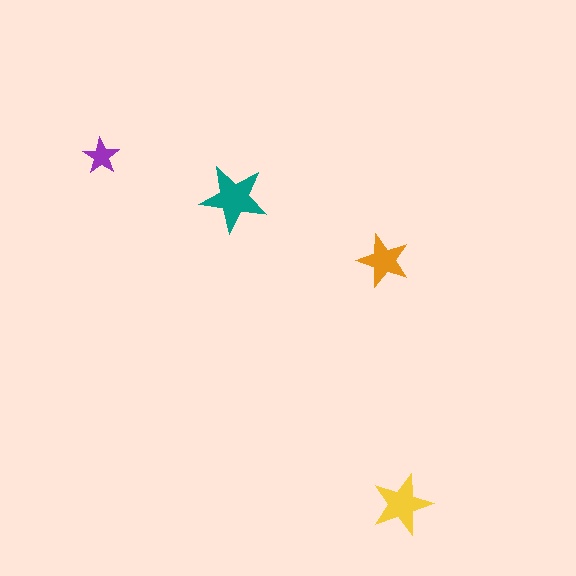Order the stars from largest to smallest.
the teal one, the yellow one, the orange one, the purple one.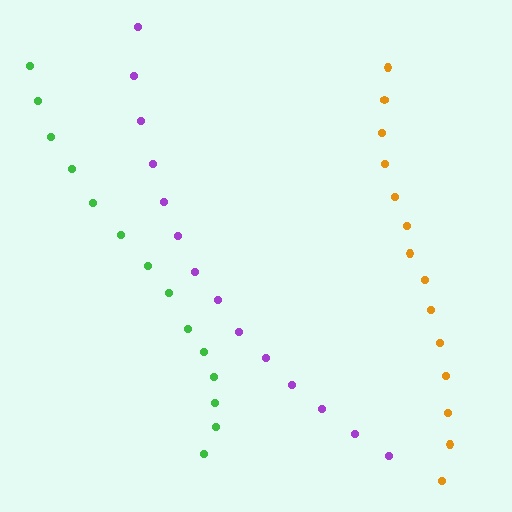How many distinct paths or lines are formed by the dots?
There are 3 distinct paths.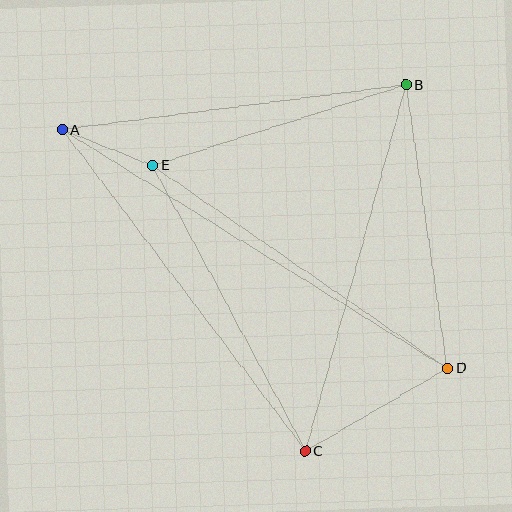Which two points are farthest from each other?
Points A and D are farthest from each other.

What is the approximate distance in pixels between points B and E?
The distance between B and E is approximately 266 pixels.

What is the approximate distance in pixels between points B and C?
The distance between B and C is approximately 380 pixels.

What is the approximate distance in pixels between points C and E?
The distance between C and E is approximately 324 pixels.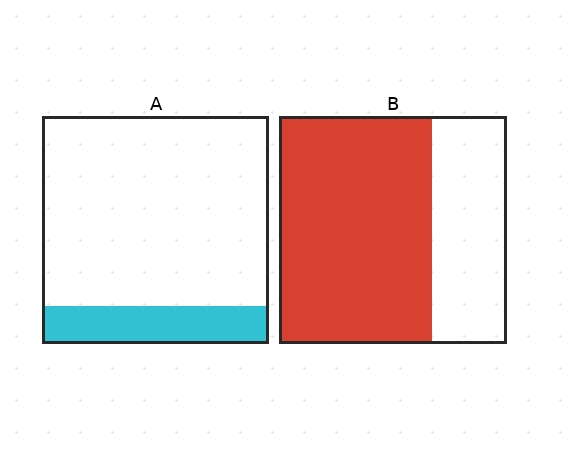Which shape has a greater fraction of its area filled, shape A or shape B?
Shape B.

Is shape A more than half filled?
No.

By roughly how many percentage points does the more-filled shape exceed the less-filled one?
By roughly 50 percentage points (B over A).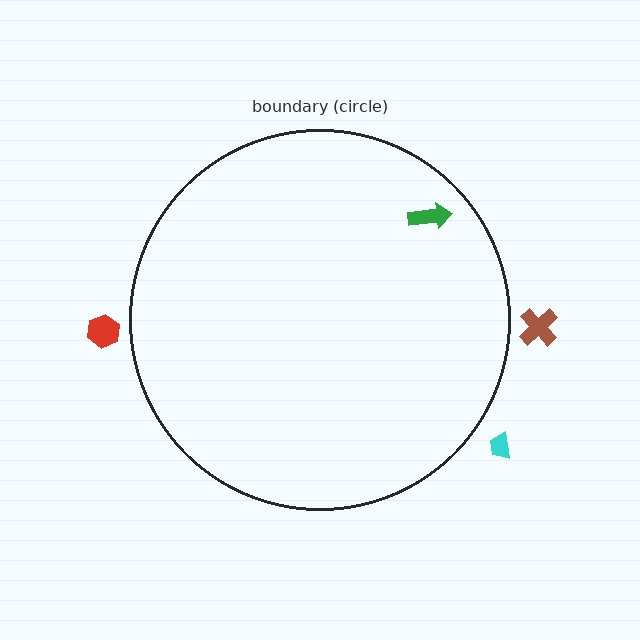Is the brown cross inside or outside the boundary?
Outside.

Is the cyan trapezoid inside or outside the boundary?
Outside.